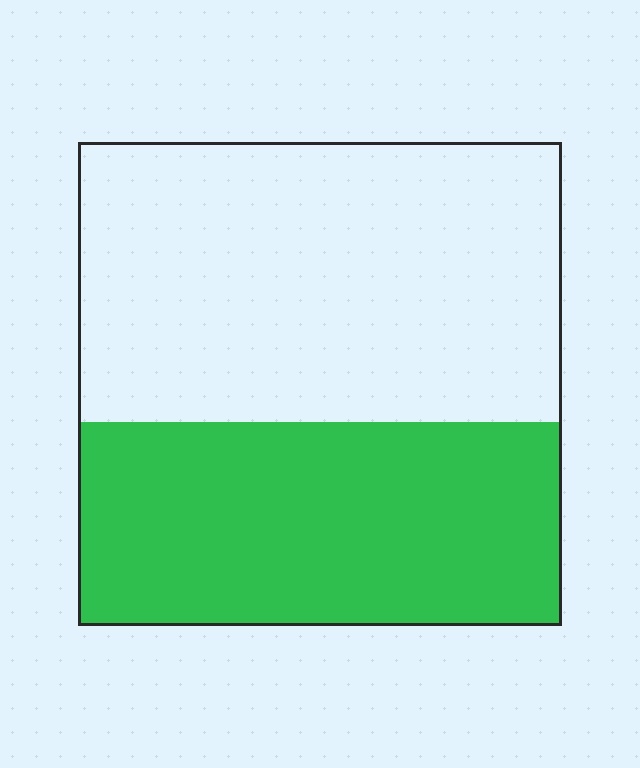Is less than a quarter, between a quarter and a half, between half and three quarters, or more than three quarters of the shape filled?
Between a quarter and a half.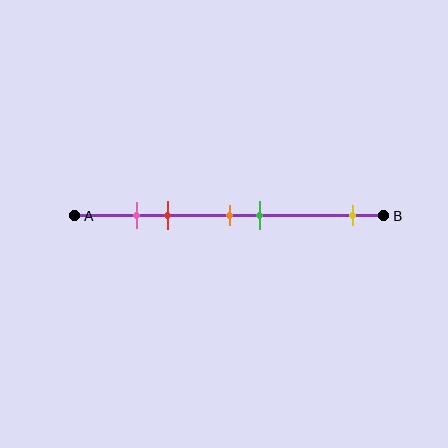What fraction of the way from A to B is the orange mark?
The orange mark is approximately 50% (0.5) of the way from A to B.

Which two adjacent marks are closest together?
The pink and red marks are the closest adjacent pair.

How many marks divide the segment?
There are 5 marks dividing the segment.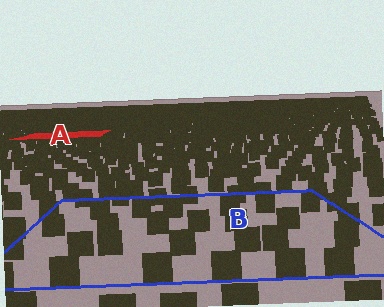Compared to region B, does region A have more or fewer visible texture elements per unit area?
Region A has more texture elements per unit area — they are packed more densely because it is farther away.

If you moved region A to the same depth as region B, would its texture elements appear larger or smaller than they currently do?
They would appear larger. At a closer depth, the same texture elements are projected at a bigger on-screen size.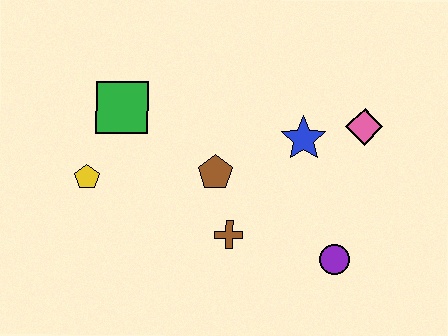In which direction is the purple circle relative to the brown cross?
The purple circle is to the right of the brown cross.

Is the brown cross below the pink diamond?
Yes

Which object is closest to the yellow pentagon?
The green square is closest to the yellow pentagon.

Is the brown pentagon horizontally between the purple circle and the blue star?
No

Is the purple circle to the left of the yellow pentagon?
No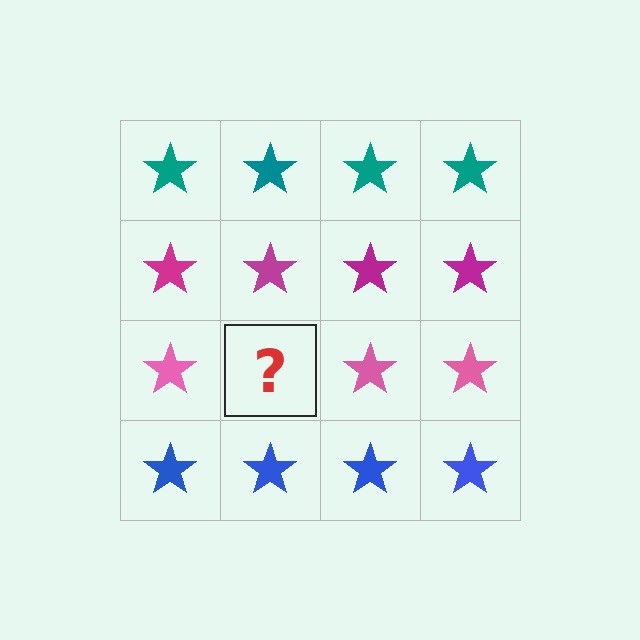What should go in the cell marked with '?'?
The missing cell should contain a pink star.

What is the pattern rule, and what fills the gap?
The rule is that each row has a consistent color. The gap should be filled with a pink star.